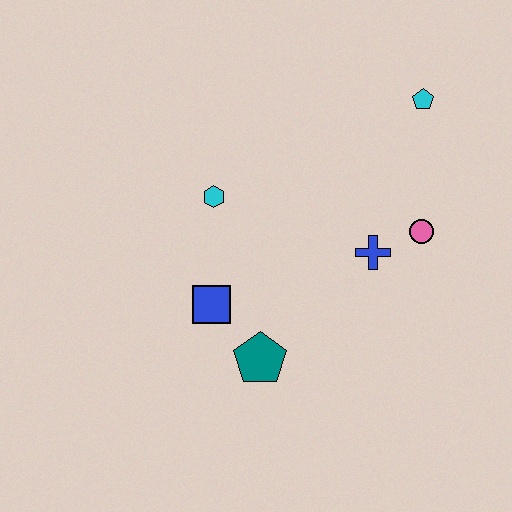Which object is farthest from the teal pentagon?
The cyan pentagon is farthest from the teal pentagon.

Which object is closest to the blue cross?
The pink circle is closest to the blue cross.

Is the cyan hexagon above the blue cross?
Yes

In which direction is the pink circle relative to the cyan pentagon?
The pink circle is below the cyan pentagon.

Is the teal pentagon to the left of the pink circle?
Yes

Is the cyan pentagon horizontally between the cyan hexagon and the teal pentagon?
No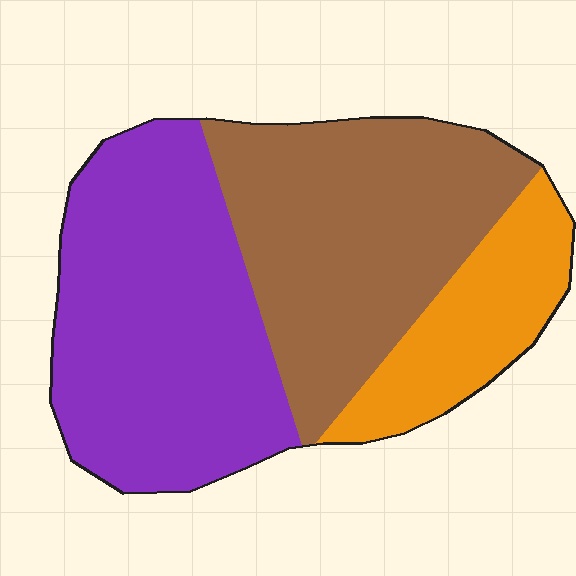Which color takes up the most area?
Purple, at roughly 45%.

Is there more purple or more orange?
Purple.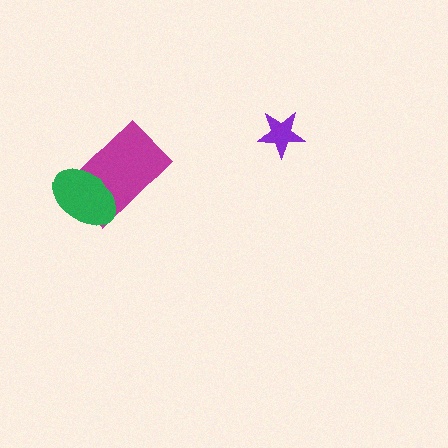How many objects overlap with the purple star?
0 objects overlap with the purple star.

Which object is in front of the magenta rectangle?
The green ellipse is in front of the magenta rectangle.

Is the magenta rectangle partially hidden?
Yes, it is partially covered by another shape.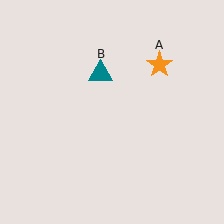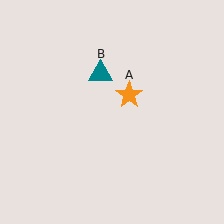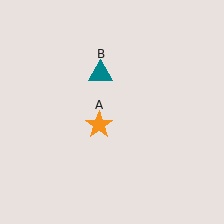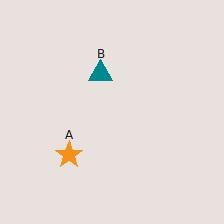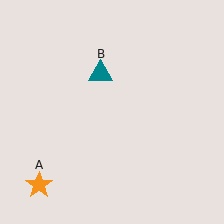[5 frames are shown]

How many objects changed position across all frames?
1 object changed position: orange star (object A).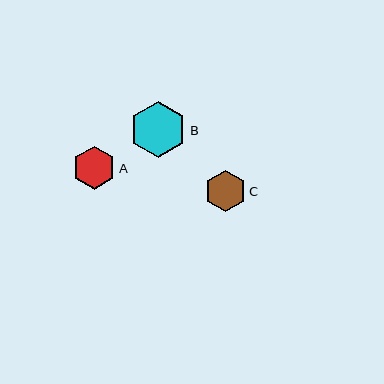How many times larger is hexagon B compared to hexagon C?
Hexagon B is approximately 1.4 times the size of hexagon C.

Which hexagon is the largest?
Hexagon B is the largest with a size of approximately 56 pixels.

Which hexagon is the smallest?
Hexagon C is the smallest with a size of approximately 41 pixels.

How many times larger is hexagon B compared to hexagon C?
Hexagon B is approximately 1.4 times the size of hexagon C.